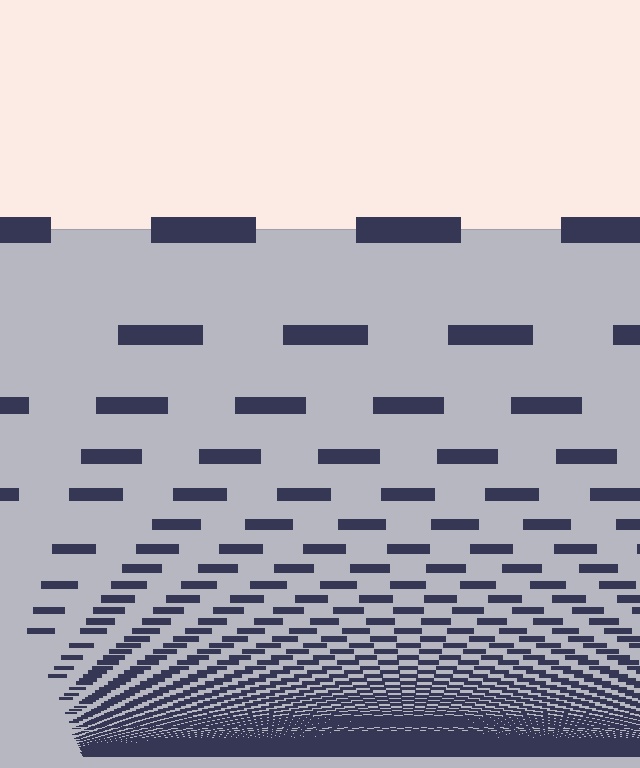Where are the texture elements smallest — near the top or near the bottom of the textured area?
Near the bottom.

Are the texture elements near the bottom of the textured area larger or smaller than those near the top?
Smaller. The gradient is inverted — elements near the bottom are smaller and denser.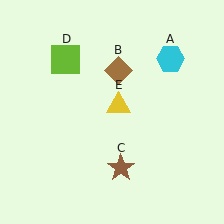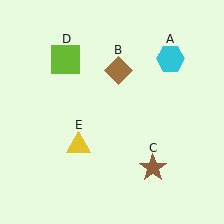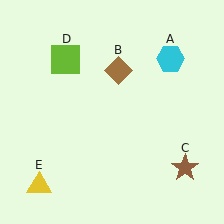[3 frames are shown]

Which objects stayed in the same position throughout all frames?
Cyan hexagon (object A) and brown diamond (object B) and lime square (object D) remained stationary.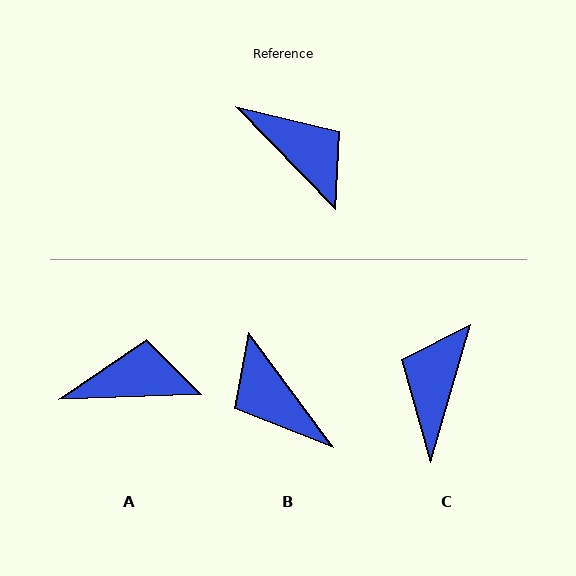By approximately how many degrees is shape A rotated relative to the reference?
Approximately 48 degrees counter-clockwise.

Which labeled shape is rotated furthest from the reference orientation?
B, about 172 degrees away.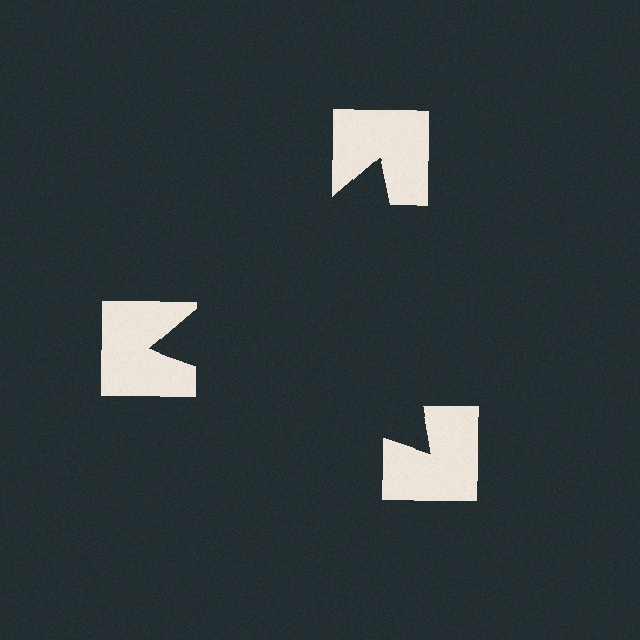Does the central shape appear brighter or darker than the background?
It typically appears slightly darker than the background, even though no actual brightness change is drawn.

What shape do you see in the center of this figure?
An illusory triangle — its edges are inferred from the aligned wedge cuts in the notched squares, not physically drawn.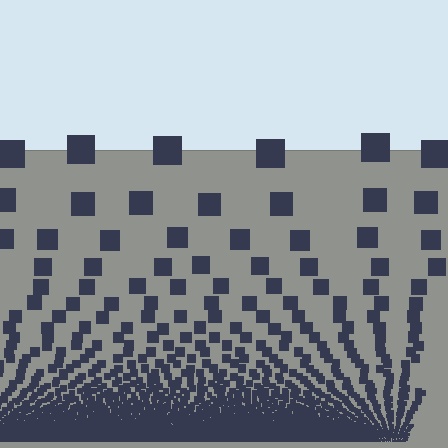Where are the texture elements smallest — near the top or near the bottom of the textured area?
Near the bottom.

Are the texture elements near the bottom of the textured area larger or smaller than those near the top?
Smaller. The gradient is inverted — elements near the bottom are smaller and denser.